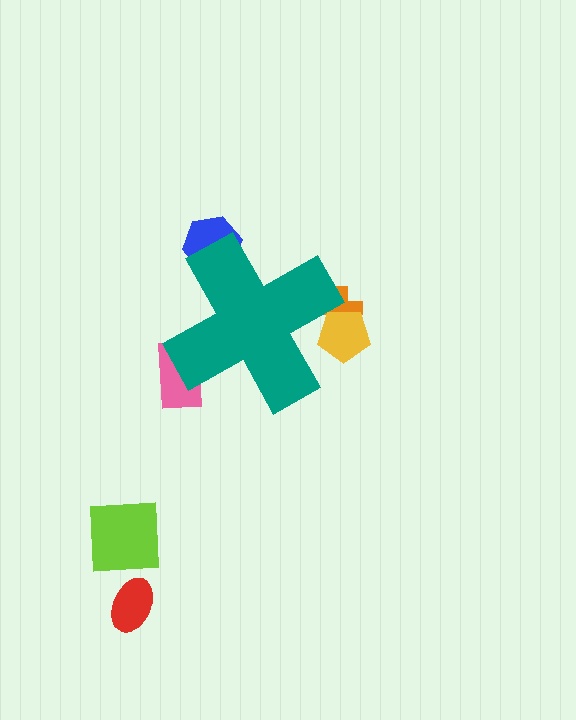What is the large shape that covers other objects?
A teal cross.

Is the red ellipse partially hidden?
No, the red ellipse is fully visible.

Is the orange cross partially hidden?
Yes, the orange cross is partially hidden behind the teal cross.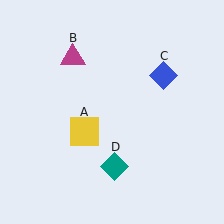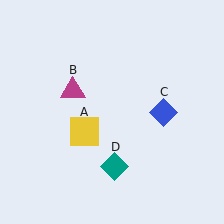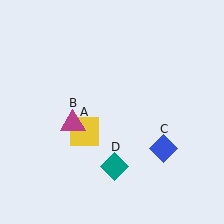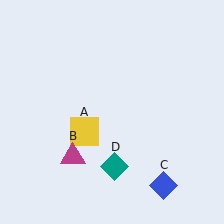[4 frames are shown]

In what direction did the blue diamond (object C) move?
The blue diamond (object C) moved down.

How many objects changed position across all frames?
2 objects changed position: magenta triangle (object B), blue diamond (object C).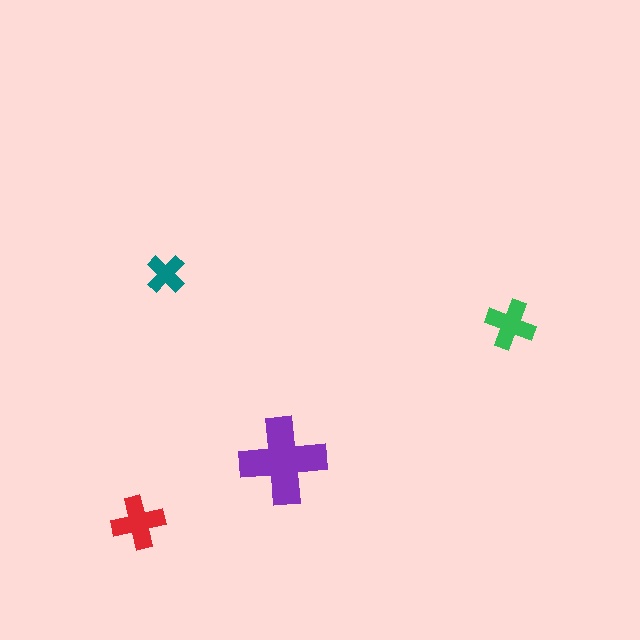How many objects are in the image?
There are 4 objects in the image.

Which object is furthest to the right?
The green cross is rightmost.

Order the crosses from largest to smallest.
the purple one, the red one, the green one, the teal one.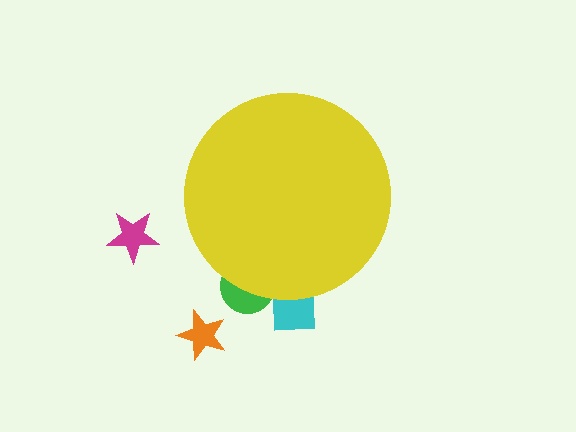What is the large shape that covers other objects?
A yellow circle.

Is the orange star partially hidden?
No, the orange star is fully visible.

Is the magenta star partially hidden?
No, the magenta star is fully visible.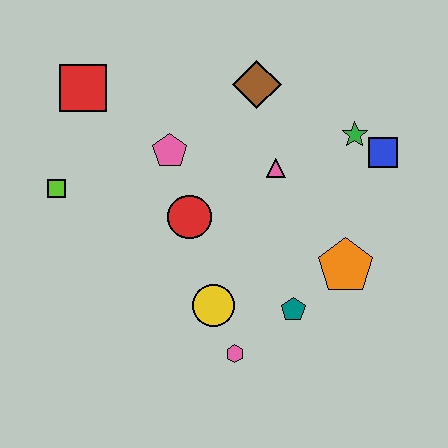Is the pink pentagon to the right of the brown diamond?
No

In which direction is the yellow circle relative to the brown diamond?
The yellow circle is below the brown diamond.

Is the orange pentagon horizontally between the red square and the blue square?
Yes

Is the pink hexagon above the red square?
No